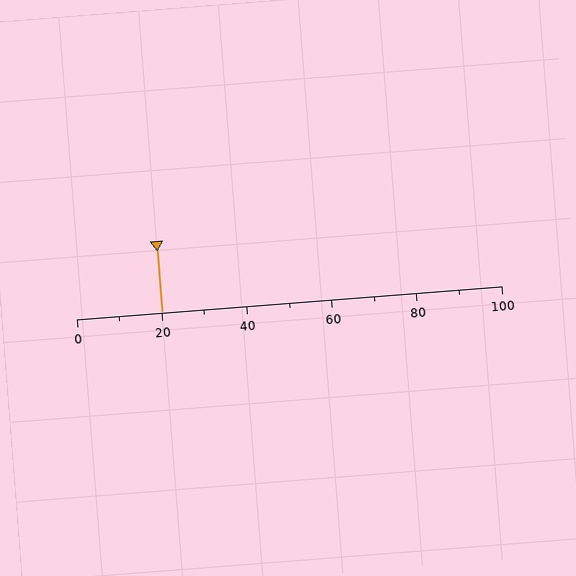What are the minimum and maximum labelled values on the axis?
The axis runs from 0 to 100.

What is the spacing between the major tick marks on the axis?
The major ticks are spaced 20 apart.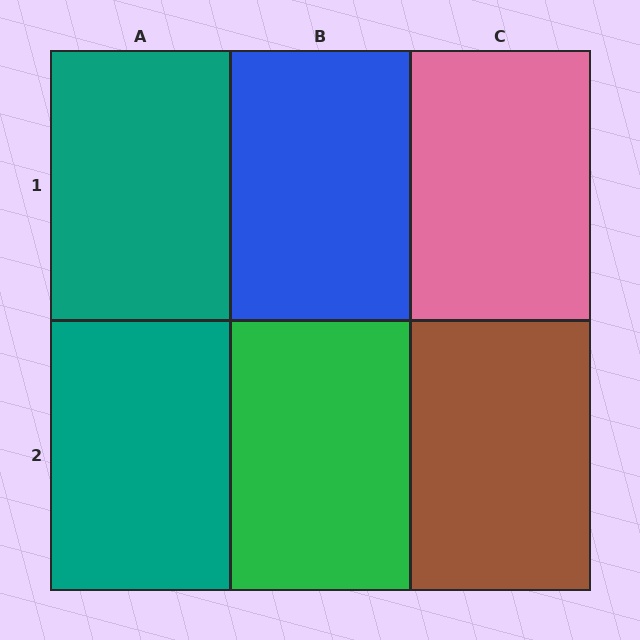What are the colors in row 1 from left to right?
Teal, blue, pink.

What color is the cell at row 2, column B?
Green.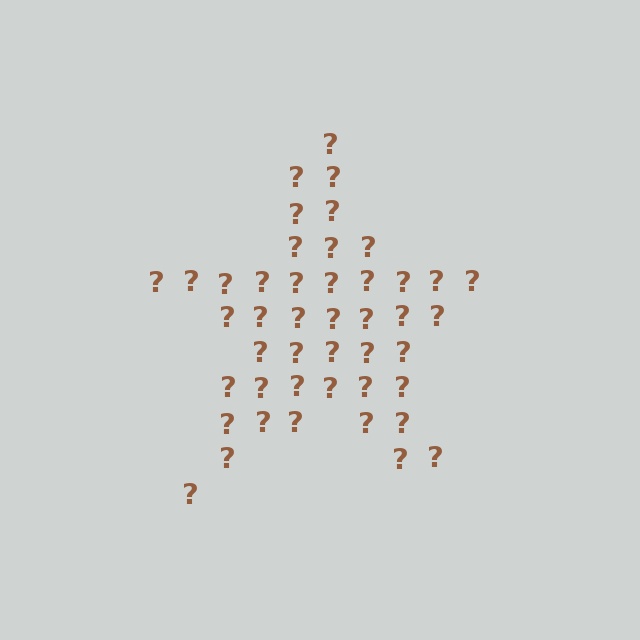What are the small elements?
The small elements are question marks.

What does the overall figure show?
The overall figure shows a star.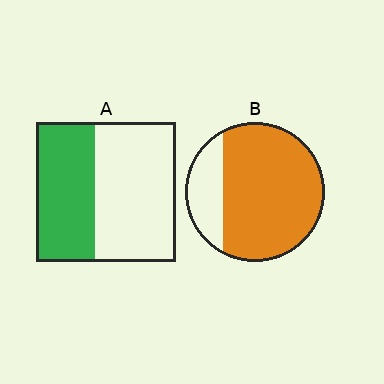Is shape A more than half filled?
No.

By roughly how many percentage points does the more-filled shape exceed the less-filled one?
By roughly 35 percentage points (B over A).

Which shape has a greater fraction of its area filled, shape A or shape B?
Shape B.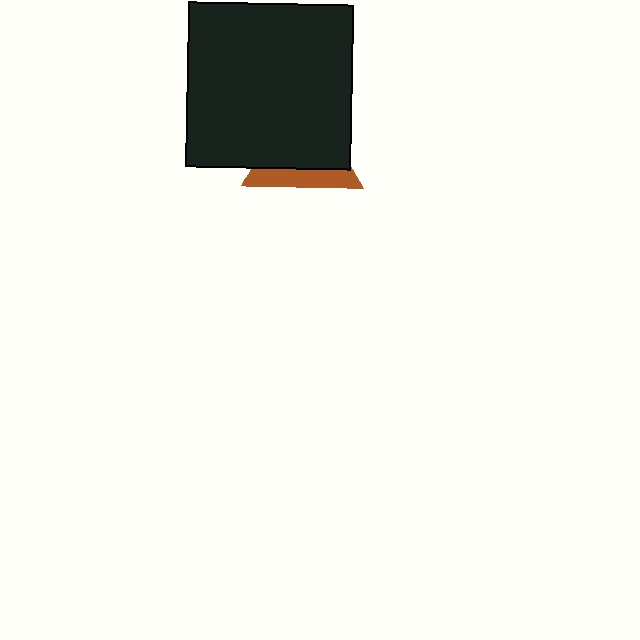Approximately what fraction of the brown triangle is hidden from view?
Roughly 69% of the brown triangle is hidden behind the black square.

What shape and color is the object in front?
The object in front is a black square.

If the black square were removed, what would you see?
You would see the complete brown triangle.